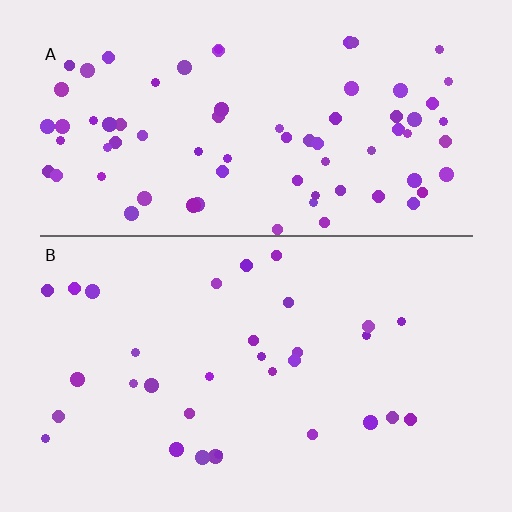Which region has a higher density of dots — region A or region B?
A (the top).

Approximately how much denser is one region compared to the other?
Approximately 2.3× — region A over region B.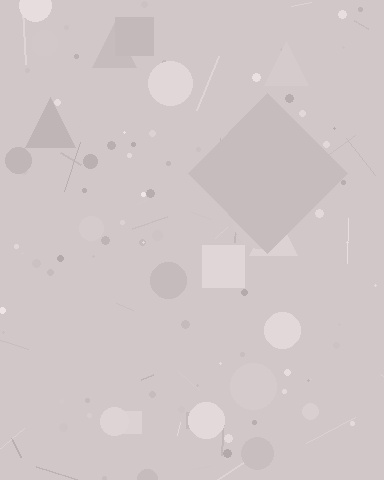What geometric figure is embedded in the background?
A diamond is embedded in the background.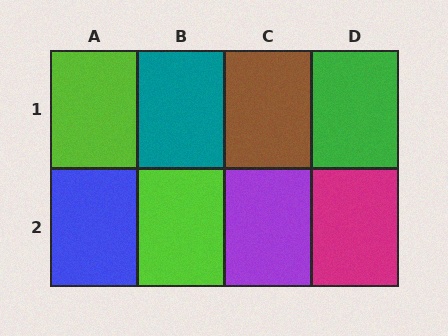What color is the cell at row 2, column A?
Blue.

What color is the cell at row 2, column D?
Magenta.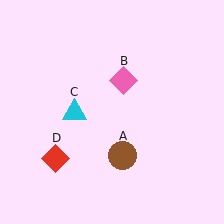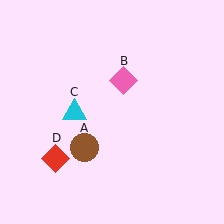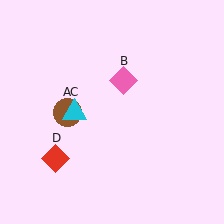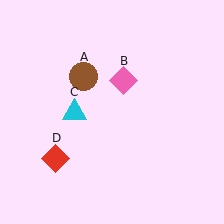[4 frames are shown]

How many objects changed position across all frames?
1 object changed position: brown circle (object A).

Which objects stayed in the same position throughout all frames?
Pink diamond (object B) and cyan triangle (object C) and red diamond (object D) remained stationary.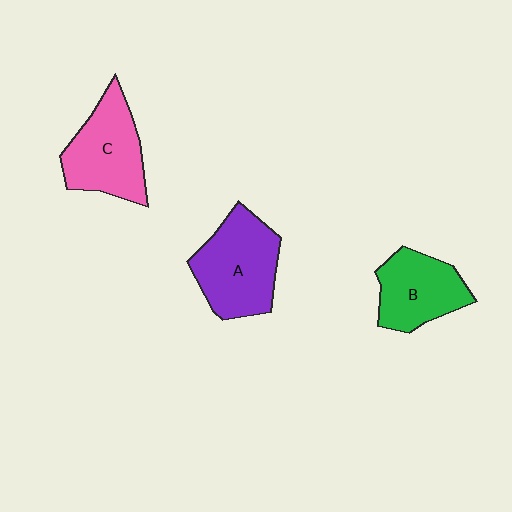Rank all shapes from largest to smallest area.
From largest to smallest: A (purple), C (pink), B (green).